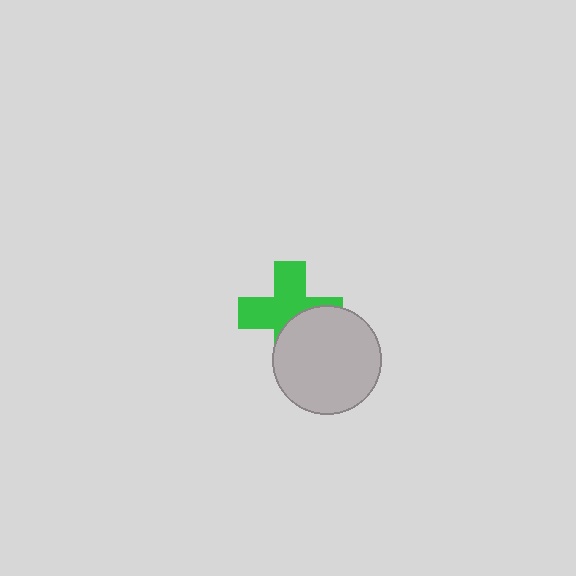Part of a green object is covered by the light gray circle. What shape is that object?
It is a cross.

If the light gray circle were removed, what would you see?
You would see the complete green cross.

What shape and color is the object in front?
The object in front is a light gray circle.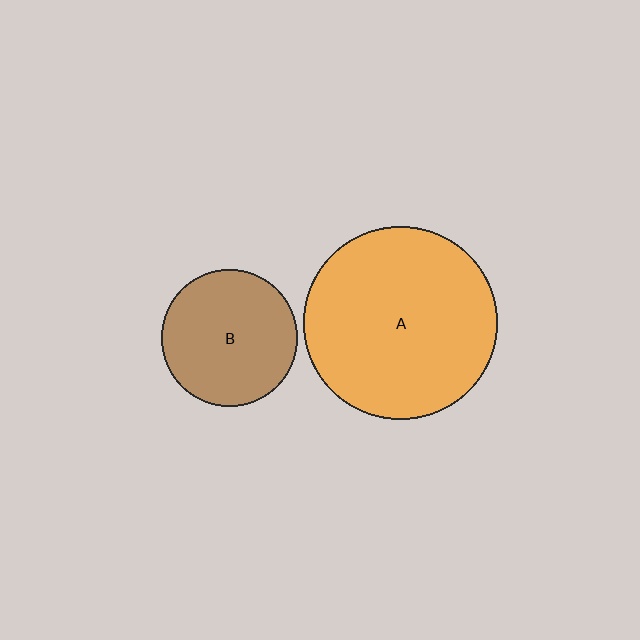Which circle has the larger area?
Circle A (orange).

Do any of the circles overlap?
No, none of the circles overlap.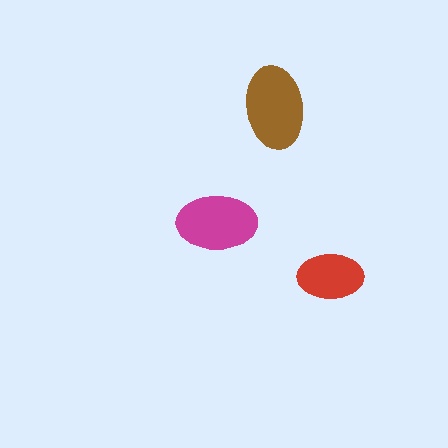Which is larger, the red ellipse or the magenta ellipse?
The magenta one.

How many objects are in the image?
There are 3 objects in the image.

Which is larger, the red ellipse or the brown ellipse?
The brown one.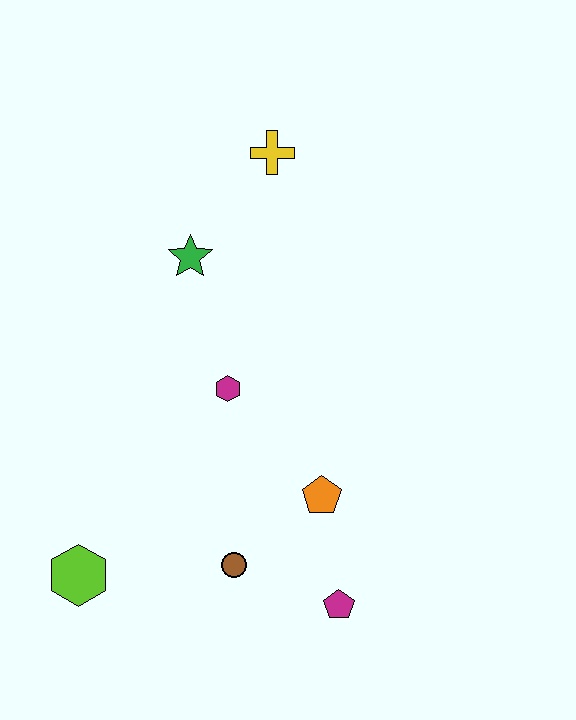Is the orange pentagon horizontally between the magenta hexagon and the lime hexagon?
No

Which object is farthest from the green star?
The magenta pentagon is farthest from the green star.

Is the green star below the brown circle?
No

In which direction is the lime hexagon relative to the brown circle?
The lime hexagon is to the left of the brown circle.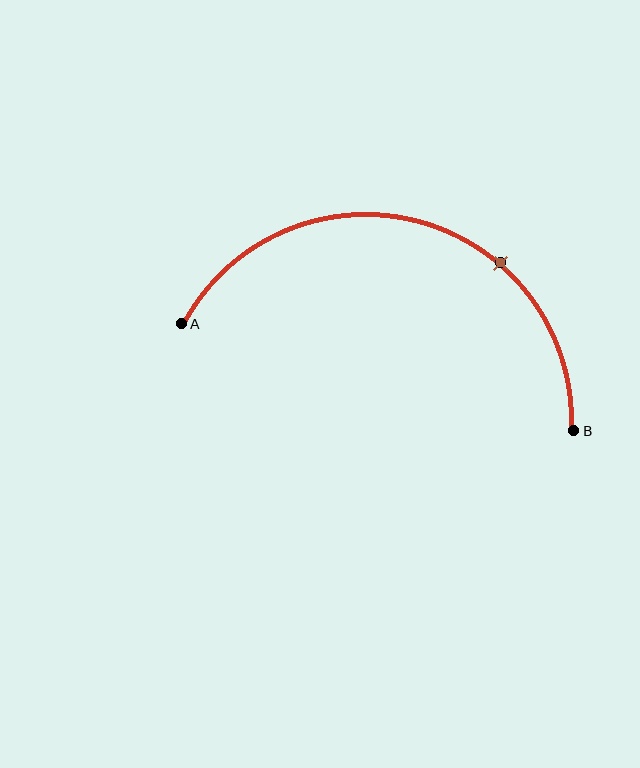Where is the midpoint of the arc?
The arc midpoint is the point on the curve farthest from the straight line joining A and B. It sits above that line.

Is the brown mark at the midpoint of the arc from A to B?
No. The brown mark lies on the arc but is closer to endpoint B. The arc midpoint would be at the point on the curve equidistant along the arc from both A and B.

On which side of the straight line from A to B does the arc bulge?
The arc bulges above the straight line connecting A and B.